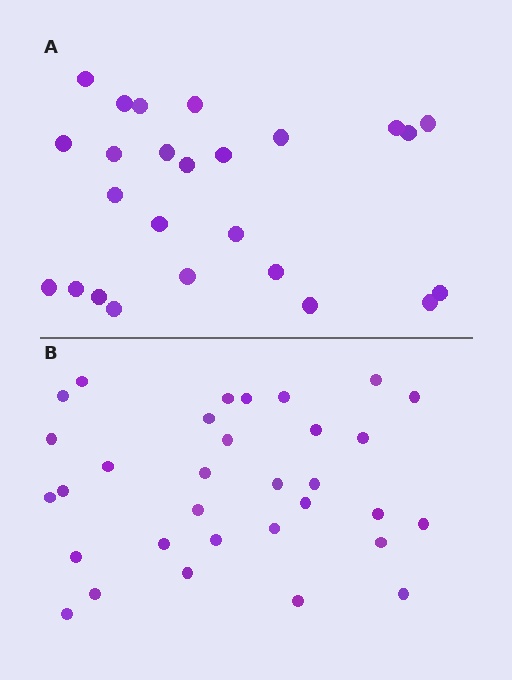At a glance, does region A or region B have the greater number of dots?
Region B (the bottom region) has more dots.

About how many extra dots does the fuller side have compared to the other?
Region B has roughly 8 or so more dots than region A.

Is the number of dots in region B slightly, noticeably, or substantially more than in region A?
Region B has noticeably more, but not dramatically so. The ratio is roughly 1.3 to 1.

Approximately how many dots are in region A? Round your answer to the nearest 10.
About 20 dots. (The exact count is 25, which rounds to 20.)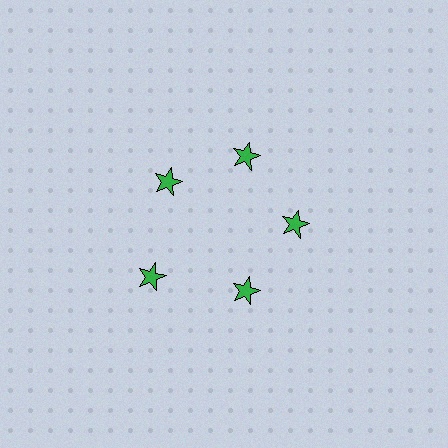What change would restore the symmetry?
The symmetry would be restored by moving it inward, back onto the ring so that all 5 stars sit at equal angles and equal distance from the center.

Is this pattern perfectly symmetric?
No. The 5 green stars are arranged in a ring, but one element near the 8 o'clock position is pushed outward from the center, breaking the 5-fold rotational symmetry.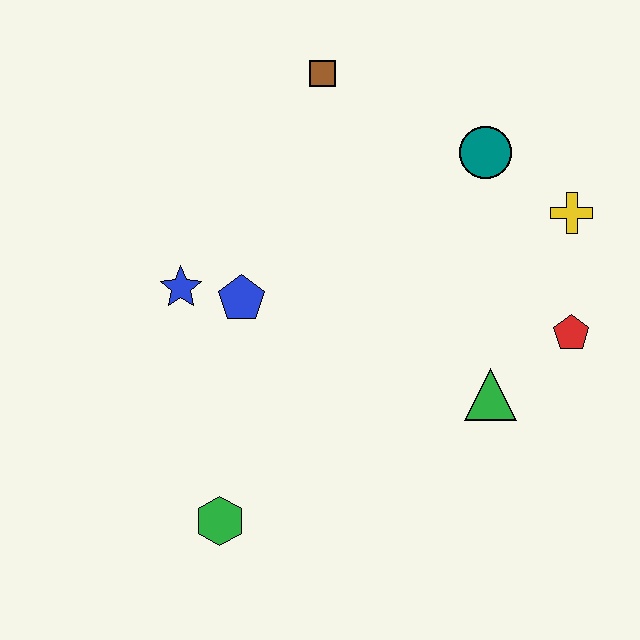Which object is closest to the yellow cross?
The teal circle is closest to the yellow cross.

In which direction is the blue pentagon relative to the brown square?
The blue pentagon is below the brown square.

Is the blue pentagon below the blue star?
Yes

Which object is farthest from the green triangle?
The brown square is farthest from the green triangle.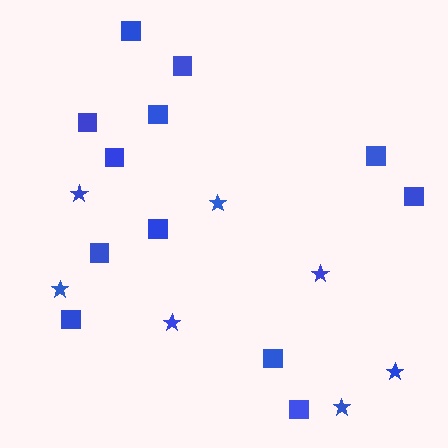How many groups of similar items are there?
There are 2 groups: one group of squares (12) and one group of stars (7).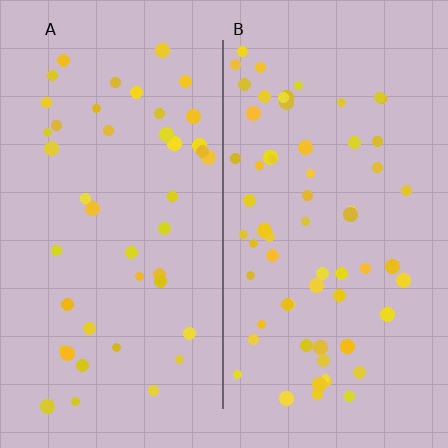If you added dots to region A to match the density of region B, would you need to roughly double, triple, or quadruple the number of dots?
Approximately double.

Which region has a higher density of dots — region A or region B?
B (the right).